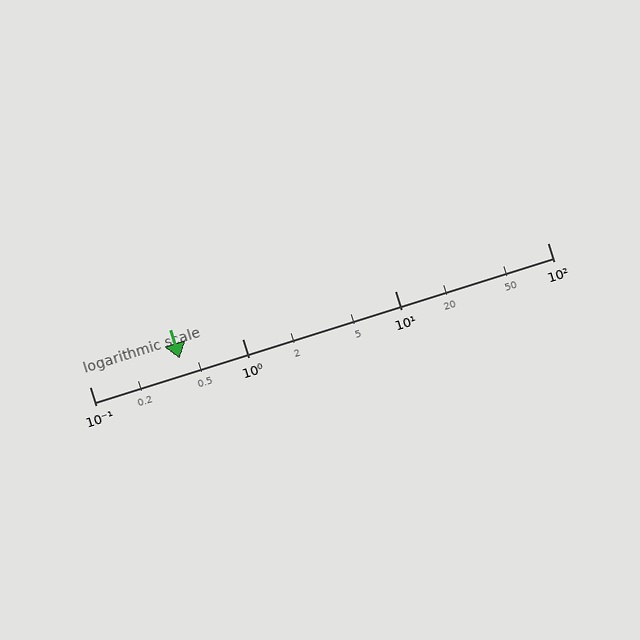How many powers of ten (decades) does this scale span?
The scale spans 3 decades, from 0.1 to 100.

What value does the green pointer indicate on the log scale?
The pointer indicates approximately 0.39.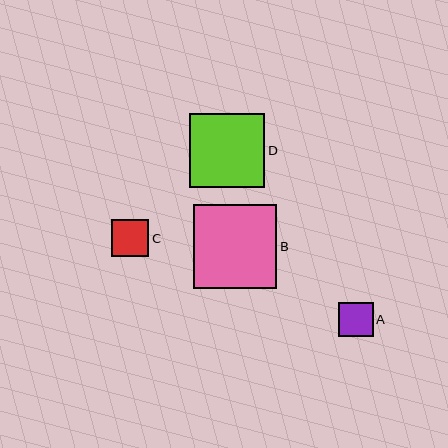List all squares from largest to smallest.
From largest to smallest: B, D, C, A.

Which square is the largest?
Square B is the largest with a size of approximately 83 pixels.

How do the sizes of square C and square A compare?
Square C and square A are approximately the same size.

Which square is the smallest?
Square A is the smallest with a size of approximately 34 pixels.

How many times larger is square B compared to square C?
Square B is approximately 2.2 times the size of square C.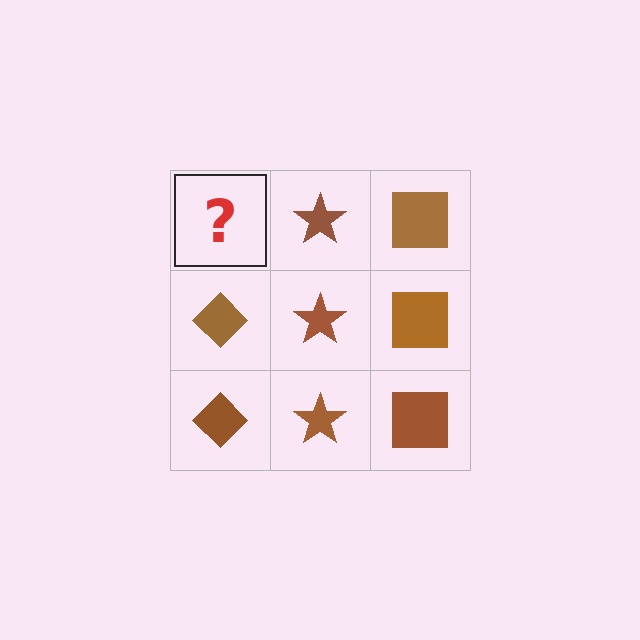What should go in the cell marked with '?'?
The missing cell should contain a brown diamond.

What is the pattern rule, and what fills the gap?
The rule is that each column has a consistent shape. The gap should be filled with a brown diamond.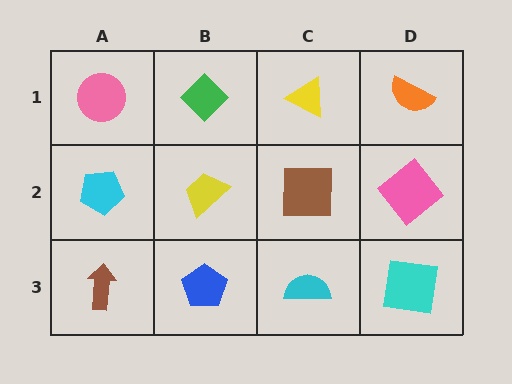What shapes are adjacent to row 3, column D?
A pink diamond (row 2, column D), a cyan semicircle (row 3, column C).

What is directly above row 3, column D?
A pink diamond.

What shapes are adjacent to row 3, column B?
A yellow trapezoid (row 2, column B), a brown arrow (row 3, column A), a cyan semicircle (row 3, column C).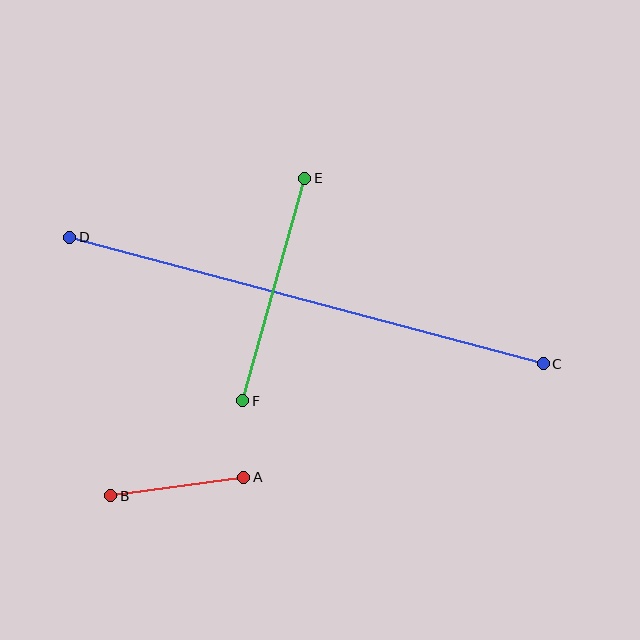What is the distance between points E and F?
The distance is approximately 231 pixels.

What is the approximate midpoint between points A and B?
The midpoint is at approximately (177, 487) pixels.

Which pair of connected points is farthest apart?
Points C and D are farthest apart.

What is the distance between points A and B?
The distance is approximately 134 pixels.